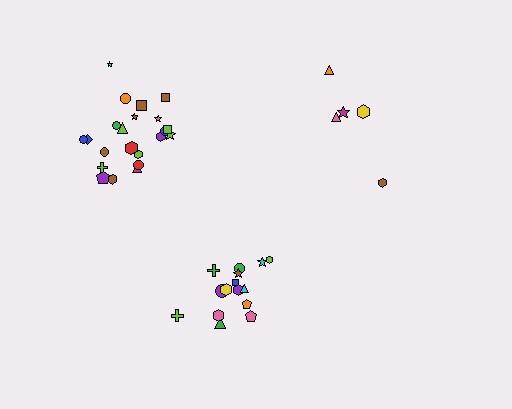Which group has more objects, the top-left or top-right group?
The top-left group.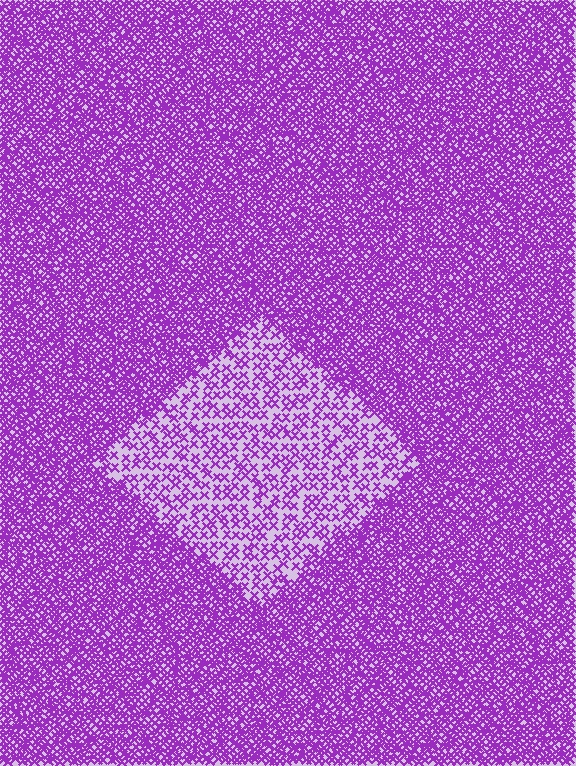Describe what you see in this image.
The image contains small purple elements arranged at two different densities. A diamond-shaped region is visible where the elements are less densely packed than the surrounding area.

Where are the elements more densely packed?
The elements are more densely packed outside the diamond boundary.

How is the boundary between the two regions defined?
The boundary is defined by a change in element density (approximately 2.5x ratio). All elements are the same color, size, and shape.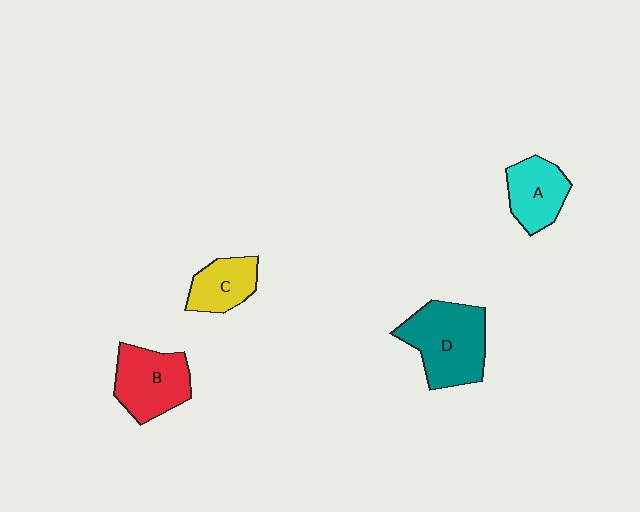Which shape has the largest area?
Shape D (teal).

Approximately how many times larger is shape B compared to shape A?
Approximately 1.3 times.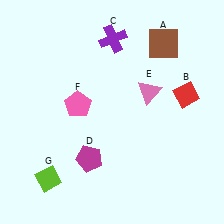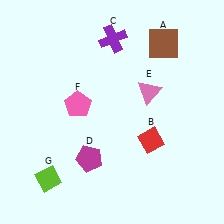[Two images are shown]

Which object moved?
The red diamond (B) moved down.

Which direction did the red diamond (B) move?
The red diamond (B) moved down.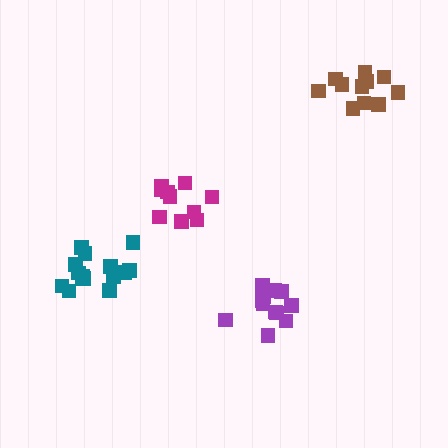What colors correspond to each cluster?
The clusters are colored: magenta, brown, teal, purple.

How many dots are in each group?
Group 1: 10 dots, Group 2: 11 dots, Group 3: 14 dots, Group 4: 12 dots (47 total).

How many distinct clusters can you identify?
There are 4 distinct clusters.